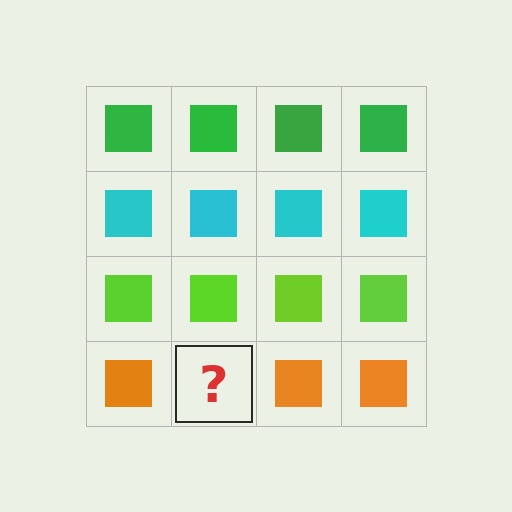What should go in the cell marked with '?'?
The missing cell should contain an orange square.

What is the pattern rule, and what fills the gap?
The rule is that each row has a consistent color. The gap should be filled with an orange square.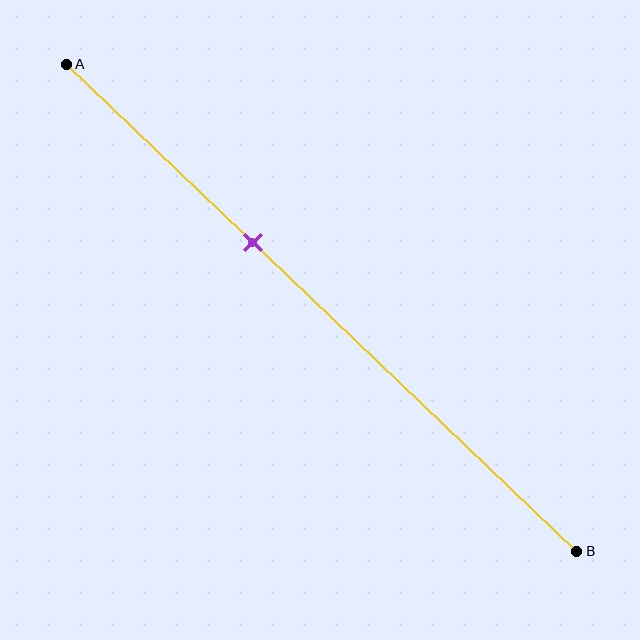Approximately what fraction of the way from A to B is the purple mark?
The purple mark is approximately 35% of the way from A to B.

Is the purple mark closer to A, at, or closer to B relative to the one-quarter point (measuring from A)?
The purple mark is closer to point B than the one-quarter point of segment AB.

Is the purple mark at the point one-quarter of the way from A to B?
No, the mark is at about 35% from A, not at the 25% one-quarter point.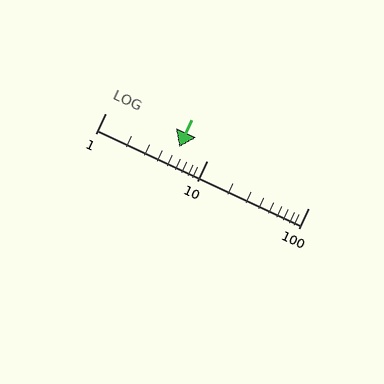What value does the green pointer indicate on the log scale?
The pointer indicates approximately 5.3.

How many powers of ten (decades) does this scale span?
The scale spans 2 decades, from 1 to 100.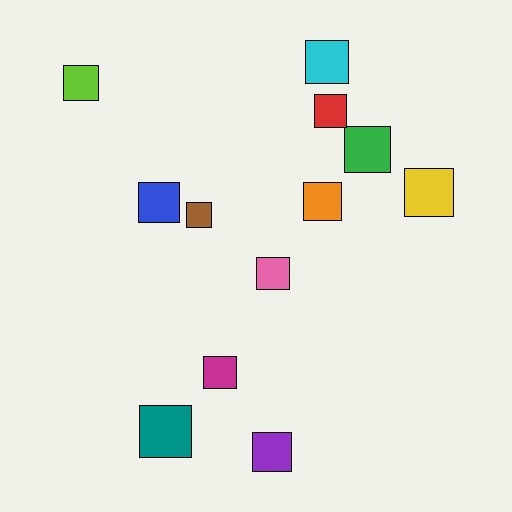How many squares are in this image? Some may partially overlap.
There are 12 squares.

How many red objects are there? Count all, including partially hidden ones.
There is 1 red object.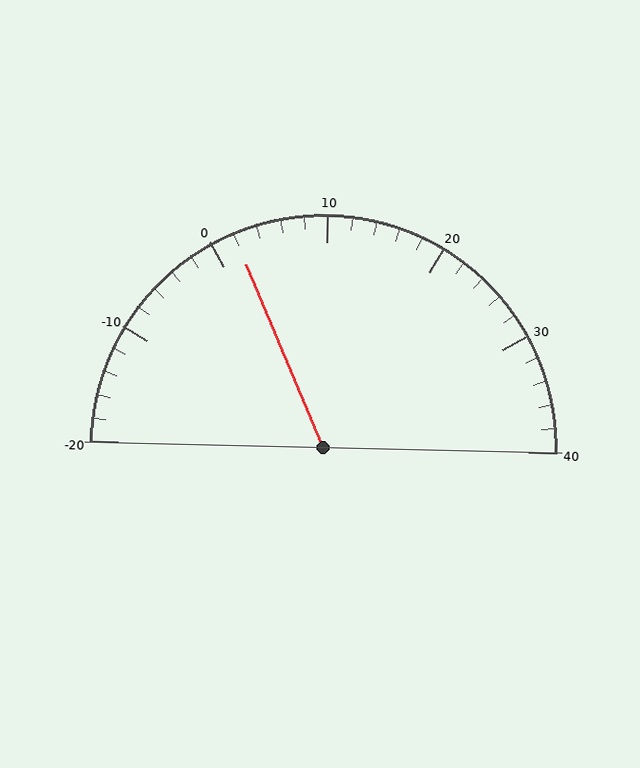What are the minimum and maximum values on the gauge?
The gauge ranges from -20 to 40.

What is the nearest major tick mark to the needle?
The nearest major tick mark is 0.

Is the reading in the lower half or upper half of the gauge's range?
The reading is in the lower half of the range (-20 to 40).